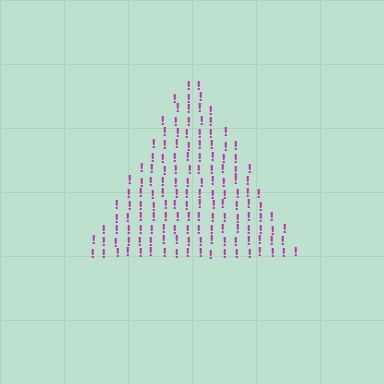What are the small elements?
The small elements are exclamation marks.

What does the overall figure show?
The overall figure shows a triangle.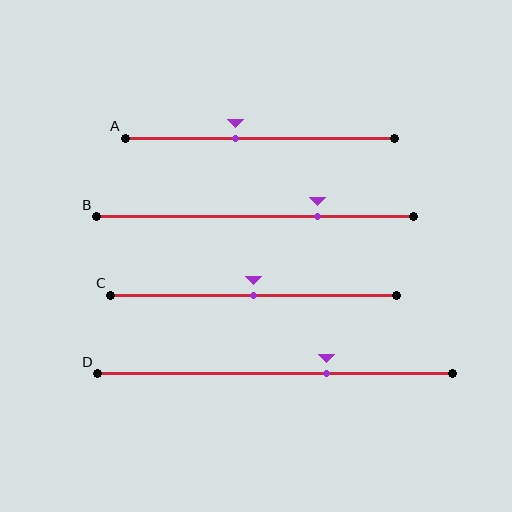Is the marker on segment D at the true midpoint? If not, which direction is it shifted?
No, the marker on segment D is shifted to the right by about 15% of the segment length.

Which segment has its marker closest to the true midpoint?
Segment C has its marker closest to the true midpoint.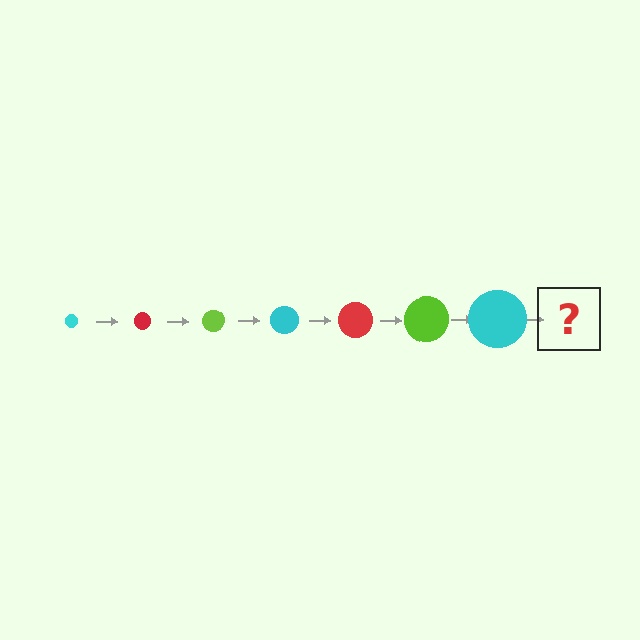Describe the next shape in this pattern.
It should be a red circle, larger than the previous one.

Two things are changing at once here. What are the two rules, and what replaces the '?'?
The two rules are that the circle grows larger each step and the color cycles through cyan, red, and lime. The '?' should be a red circle, larger than the previous one.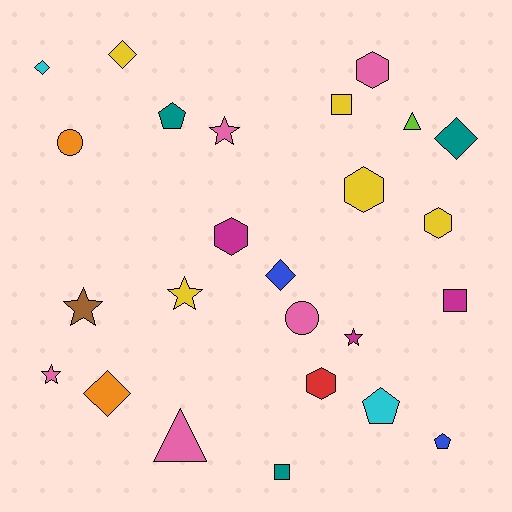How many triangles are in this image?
There are 2 triangles.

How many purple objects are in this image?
There are no purple objects.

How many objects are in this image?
There are 25 objects.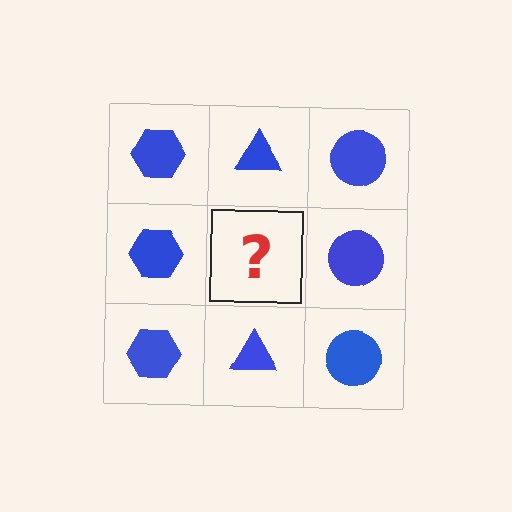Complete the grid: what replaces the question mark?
The question mark should be replaced with a blue triangle.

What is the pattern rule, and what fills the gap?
The rule is that each column has a consistent shape. The gap should be filled with a blue triangle.